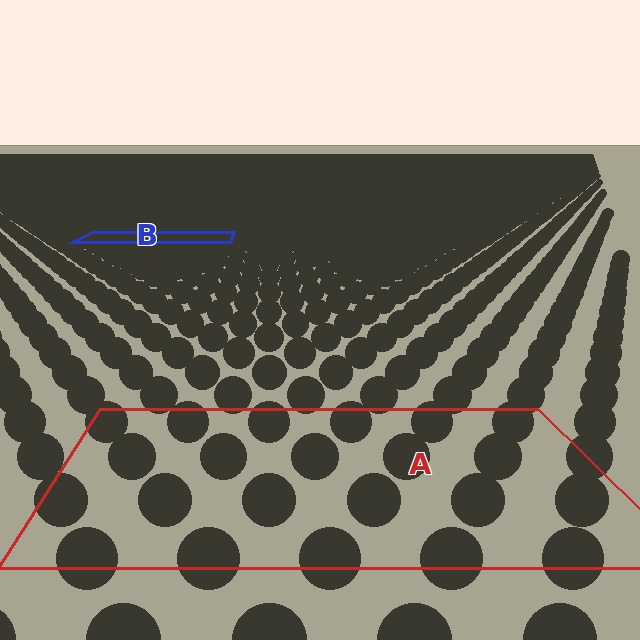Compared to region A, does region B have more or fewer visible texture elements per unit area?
Region B has more texture elements per unit area — they are packed more densely because it is farther away.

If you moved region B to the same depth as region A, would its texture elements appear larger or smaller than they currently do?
They would appear larger. At a closer depth, the same texture elements are projected at a bigger on-screen size.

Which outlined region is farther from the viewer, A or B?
Region B is farther from the viewer — the texture elements inside it appear smaller and more densely packed.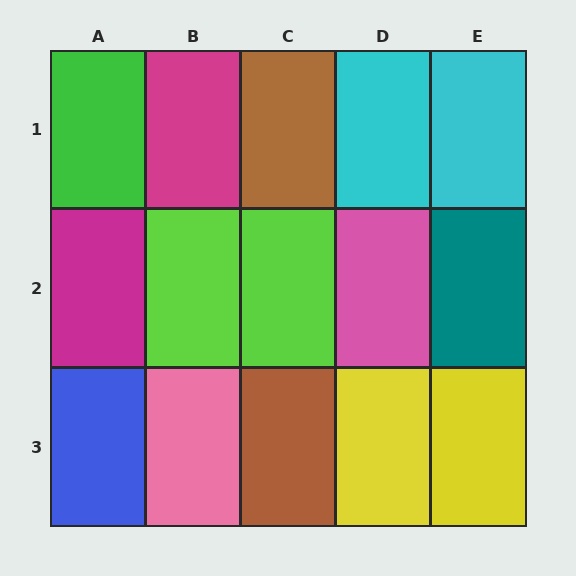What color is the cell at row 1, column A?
Green.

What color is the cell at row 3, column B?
Pink.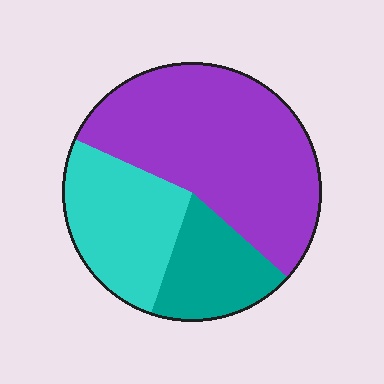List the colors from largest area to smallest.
From largest to smallest: purple, cyan, teal.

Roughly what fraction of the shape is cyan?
Cyan covers 27% of the shape.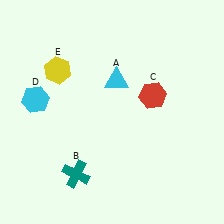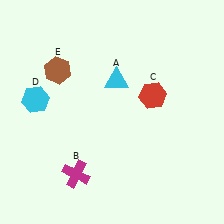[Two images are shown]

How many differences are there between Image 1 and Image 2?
There are 2 differences between the two images.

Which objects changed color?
B changed from teal to magenta. E changed from yellow to brown.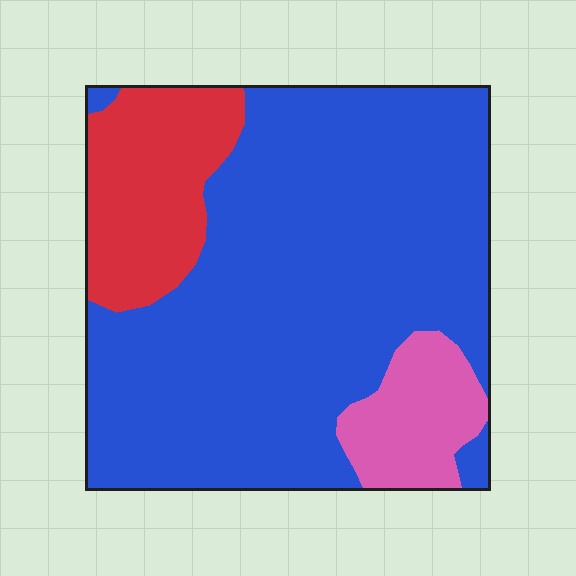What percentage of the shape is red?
Red takes up about one sixth (1/6) of the shape.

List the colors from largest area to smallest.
From largest to smallest: blue, red, pink.